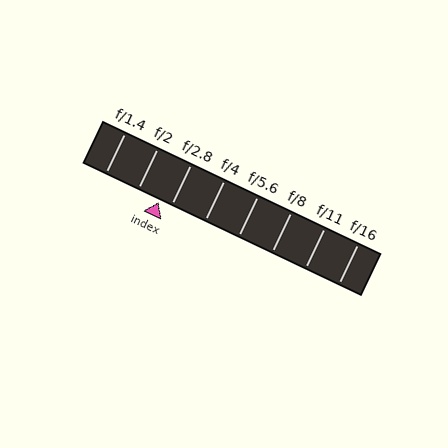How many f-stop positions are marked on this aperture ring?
There are 8 f-stop positions marked.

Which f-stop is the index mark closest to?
The index mark is closest to f/2.8.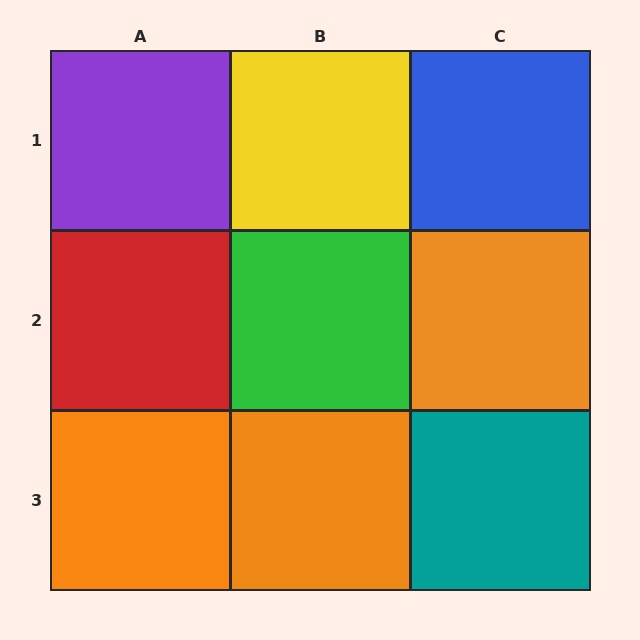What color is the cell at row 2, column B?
Green.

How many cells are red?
1 cell is red.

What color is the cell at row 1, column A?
Purple.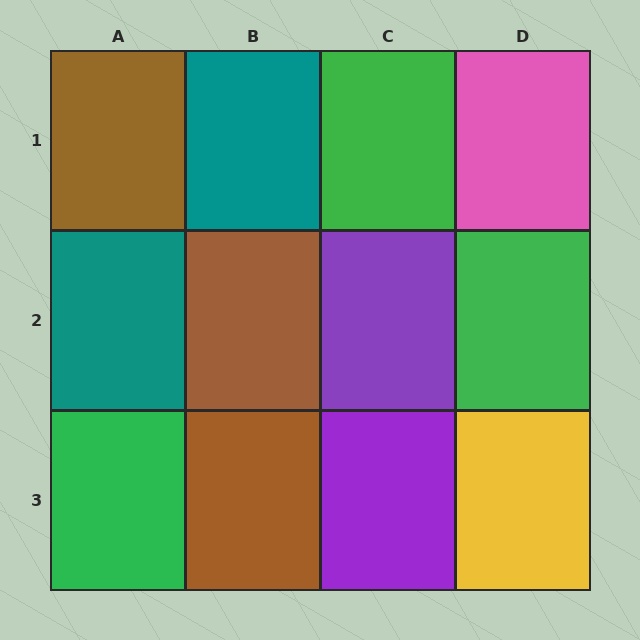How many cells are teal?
2 cells are teal.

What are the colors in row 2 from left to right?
Teal, brown, purple, green.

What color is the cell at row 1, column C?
Green.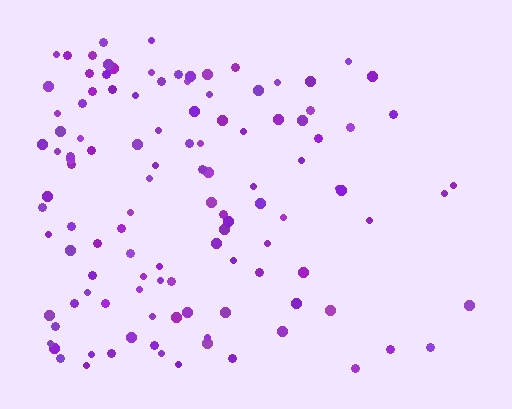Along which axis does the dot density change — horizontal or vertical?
Horizontal.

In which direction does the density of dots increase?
From right to left, with the left side densest.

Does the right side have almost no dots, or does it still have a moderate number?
Still a moderate number, just noticeably fewer than the left.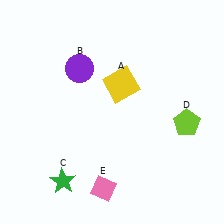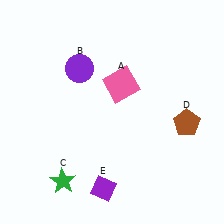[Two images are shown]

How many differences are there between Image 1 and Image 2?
There are 3 differences between the two images.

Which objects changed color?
A changed from yellow to pink. D changed from lime to brown. E changed from pink to purple.